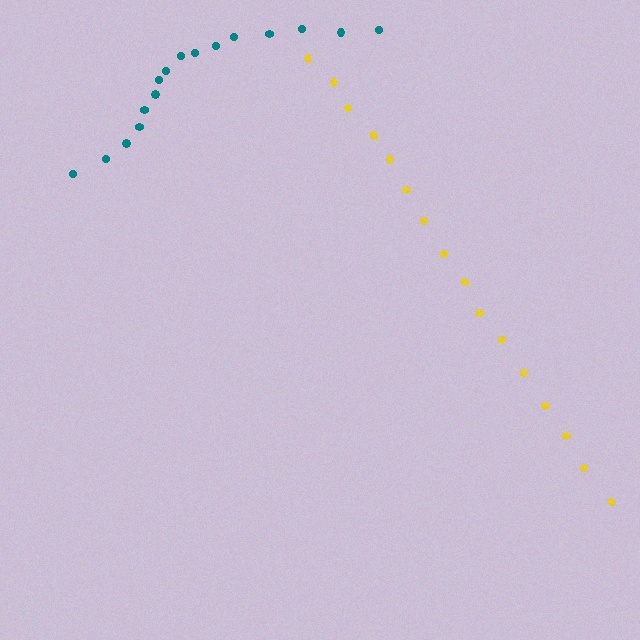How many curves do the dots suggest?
There are 2 distinct paths.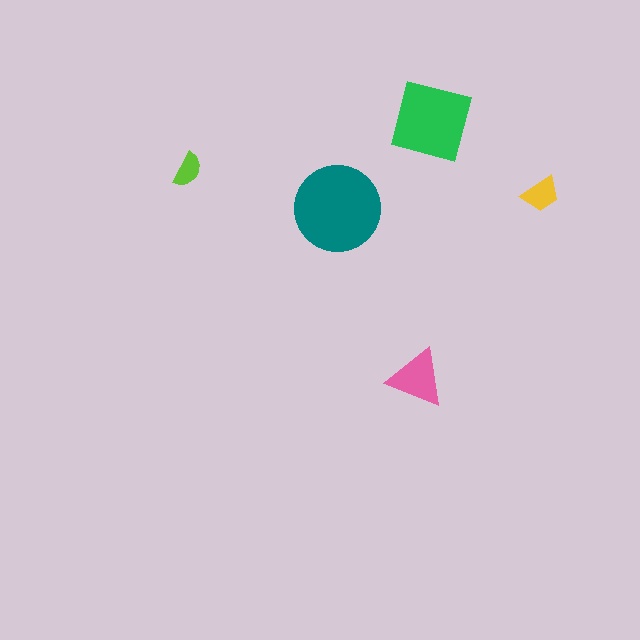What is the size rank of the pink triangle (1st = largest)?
3rd.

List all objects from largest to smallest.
The teal circle, the green square, the pink triangle, the yellow trapezoid, the lime semicircle.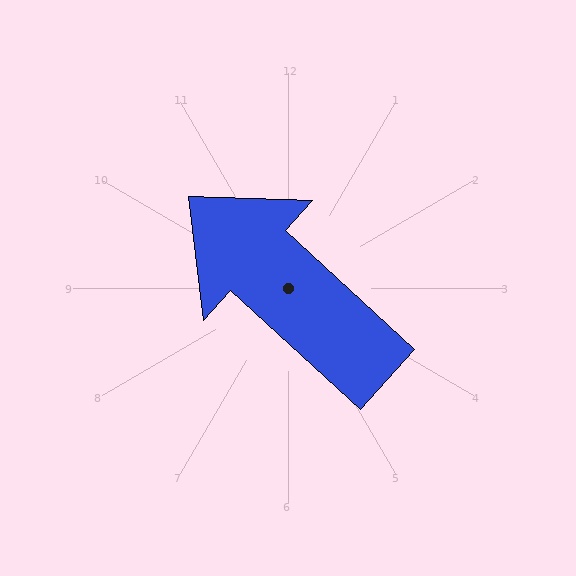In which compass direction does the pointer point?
Northwest.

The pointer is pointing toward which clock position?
Roughly 10 o'clock.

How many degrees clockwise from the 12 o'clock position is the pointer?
Approximately 312 degrees.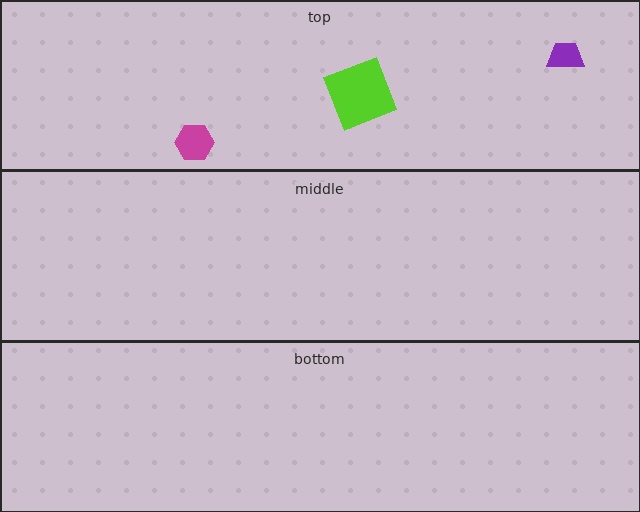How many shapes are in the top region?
3.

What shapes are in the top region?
The purple trapezoid, the lime square, the magenta hexagon.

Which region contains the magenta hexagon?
The top region.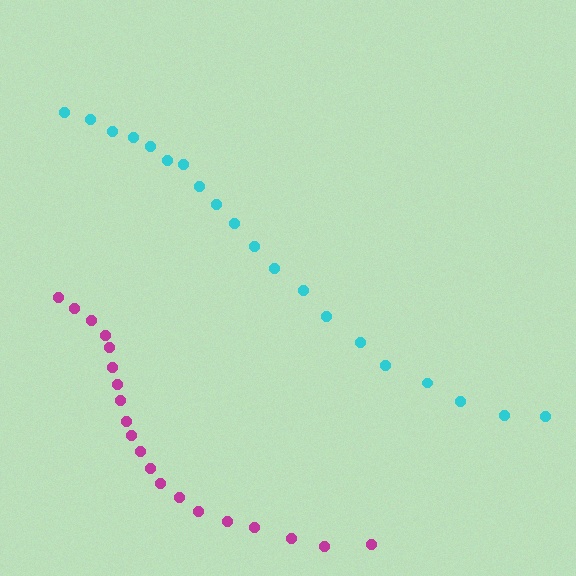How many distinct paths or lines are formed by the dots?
There are 2 distinct paths.